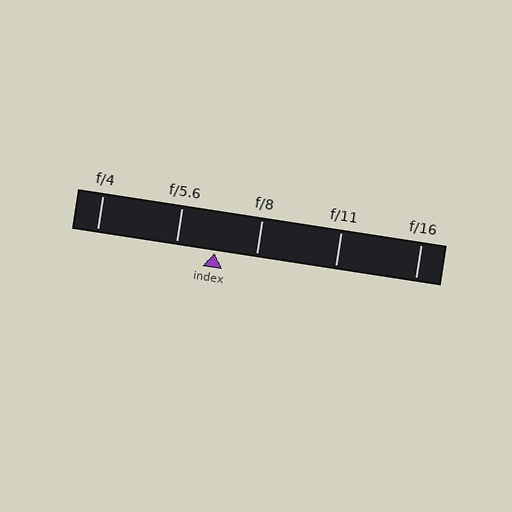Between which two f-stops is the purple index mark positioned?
The index mark is between f/5.6 and f/8.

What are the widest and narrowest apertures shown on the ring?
The widest aperture shown is f/4 and the narrowest is f/16.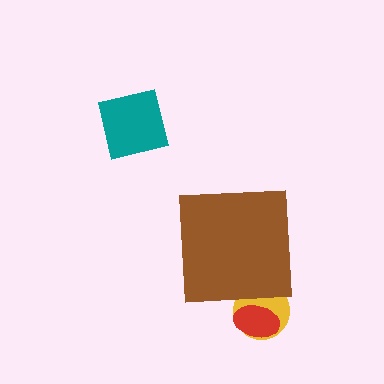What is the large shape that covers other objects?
A brown square.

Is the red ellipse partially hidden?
Yes, the red ellipse is partially hidden behind the brown square.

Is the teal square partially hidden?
No, the teal square is fully visible.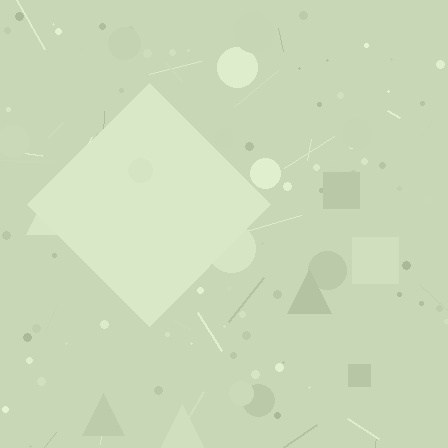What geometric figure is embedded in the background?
A diamond is embedded in the background.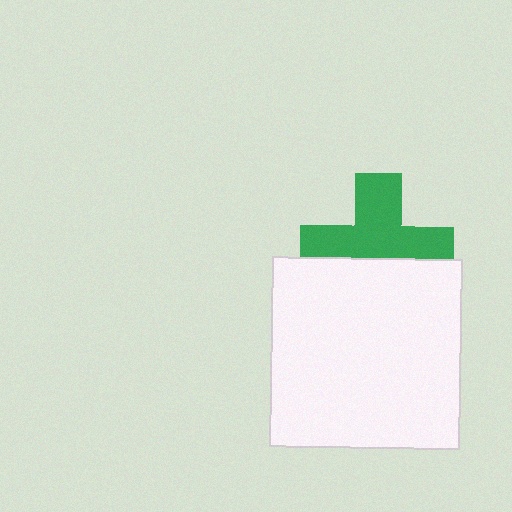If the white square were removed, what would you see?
You would see the complete green cross.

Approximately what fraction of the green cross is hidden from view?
Roughly 41% of the green cross is hidden behind the white square.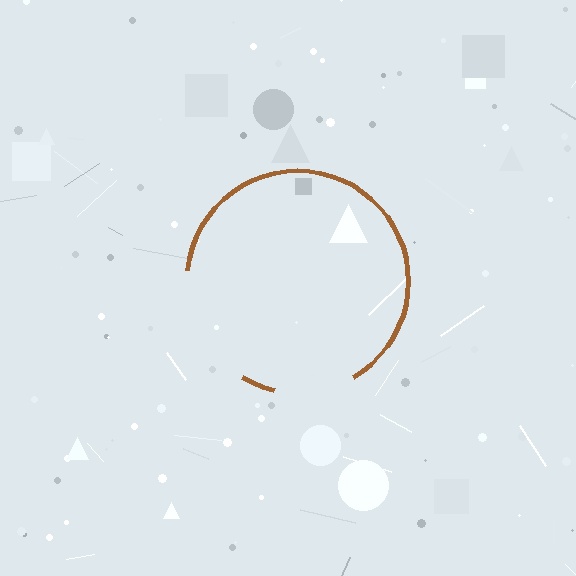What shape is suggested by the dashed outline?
The dashed outline suggests a circle.